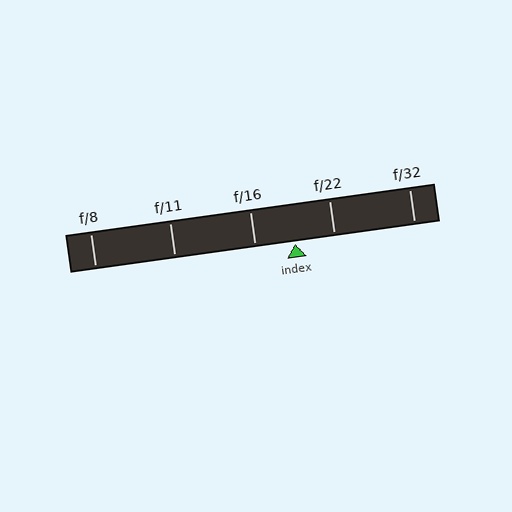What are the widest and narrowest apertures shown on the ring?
The widest aperture shown is f/8 and the narrowest is f/32.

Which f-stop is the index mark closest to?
The index mark is closest to f/22.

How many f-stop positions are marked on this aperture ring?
There are 5 f-stop positions marked.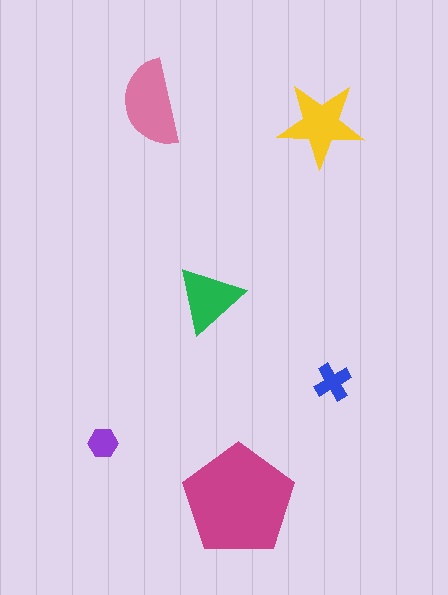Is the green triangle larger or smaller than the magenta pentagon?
Smaller.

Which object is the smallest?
The purple hexagon.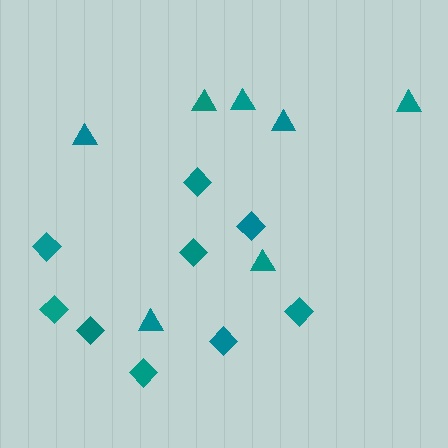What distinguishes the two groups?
There are 2 groups: one group of triangles (7) and one group of diamonds (9).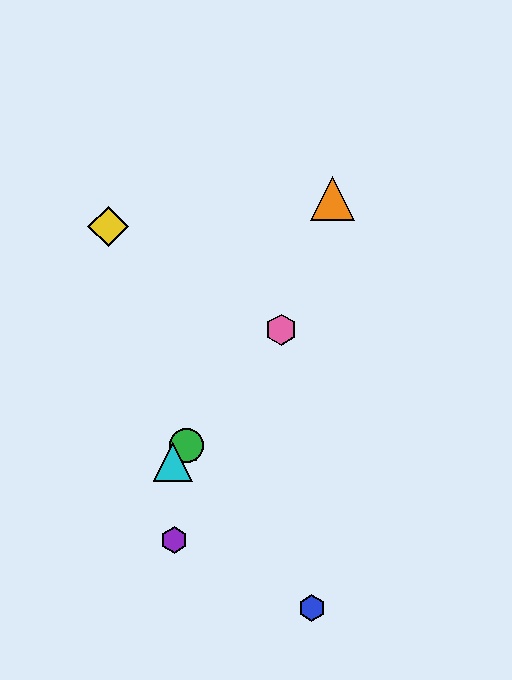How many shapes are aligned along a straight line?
4 shapes (the red triangle, the green circle, the cyan triangle, the pink hexagon) are aligned along a straight line.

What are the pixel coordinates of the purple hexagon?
The purple hexagon is at (174, 540).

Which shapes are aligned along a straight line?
The red triangle, the green circle, the cyan triangle, the pink hexagon are aligned along a straight line.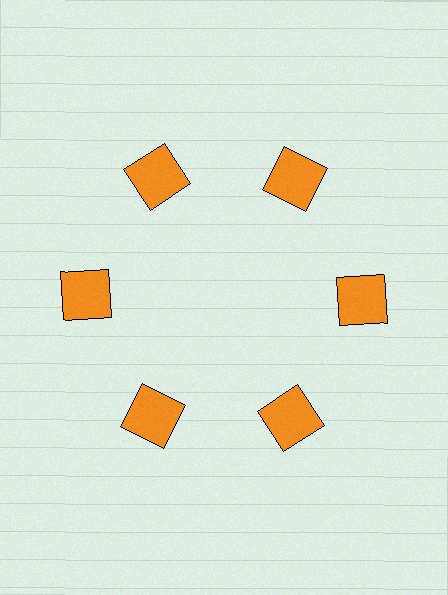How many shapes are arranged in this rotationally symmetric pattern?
There are 6 shapes, arranged in 6 groups of 1.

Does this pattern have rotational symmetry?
Yes, this pattern has 6-fold rotational symmetry. It looks the same after rotating 60 degrees around the center.